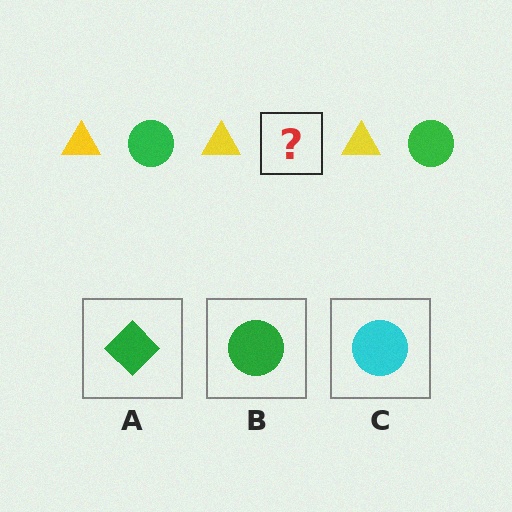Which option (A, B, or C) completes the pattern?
B.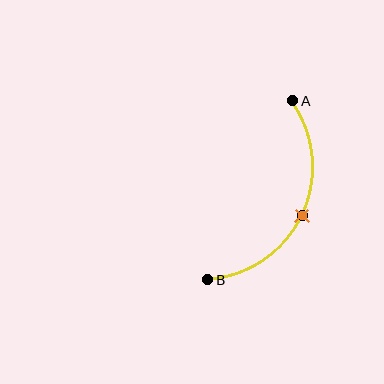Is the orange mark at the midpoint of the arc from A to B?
Yes. The orange mark lies on the arc at equal arc-length from both A and B — it is the arc midpoint.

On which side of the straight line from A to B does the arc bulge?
The arc bulges to the right of the straight line connecting A and B.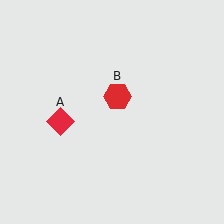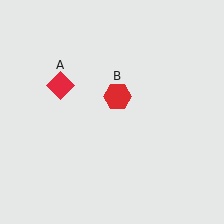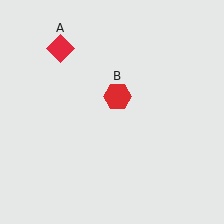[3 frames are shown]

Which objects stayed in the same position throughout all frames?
Red hexagon (object B) remained stationary.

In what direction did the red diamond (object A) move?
The red diamond (object A) moved up.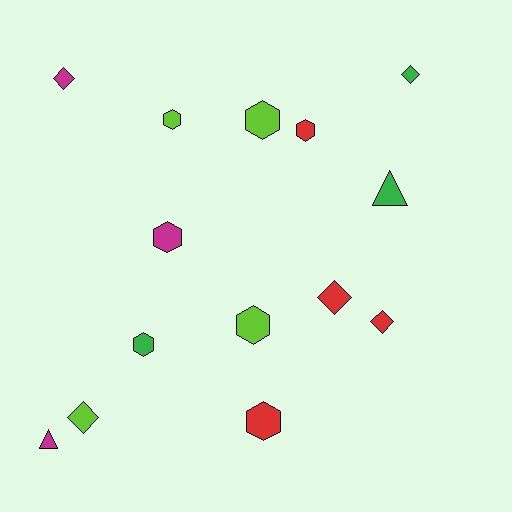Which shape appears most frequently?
Hexagon, with 7 objects.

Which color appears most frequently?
Red, with 4 objects.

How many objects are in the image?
There are 14 objects.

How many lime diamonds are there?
There is 1 lime diamond.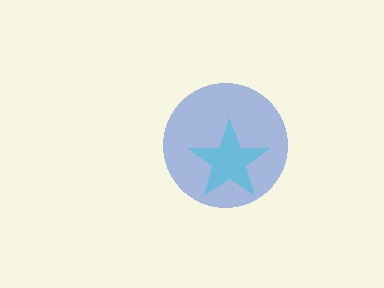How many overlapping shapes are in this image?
There are 2 overlapping shapes in the image.